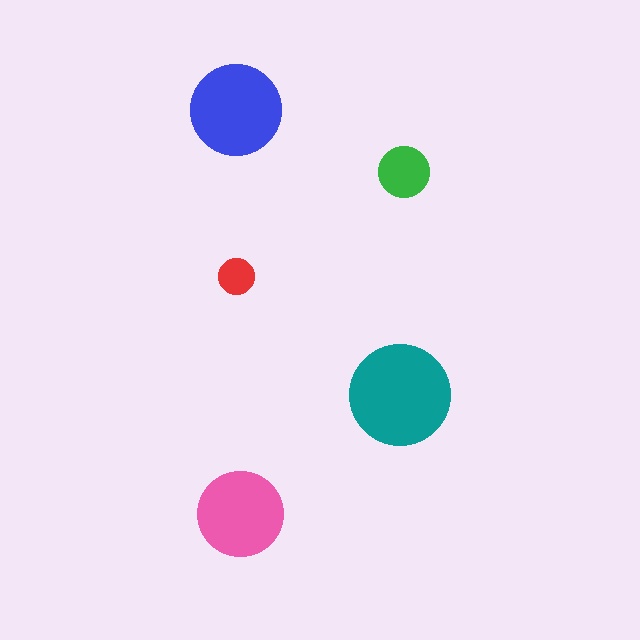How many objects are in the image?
There are 5 objects in the image.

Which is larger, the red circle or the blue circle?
The blue one.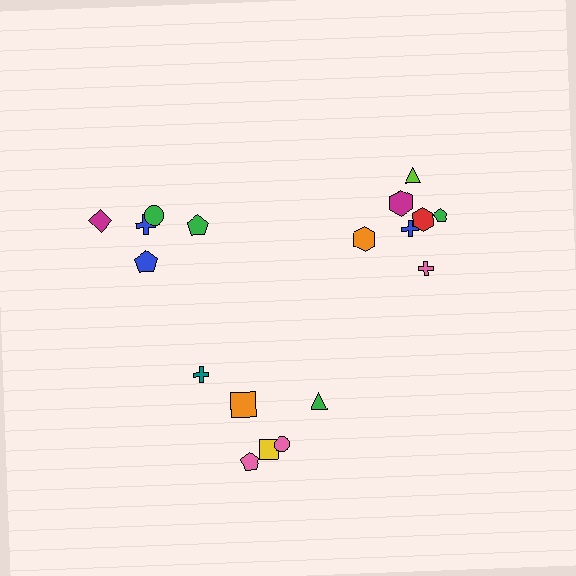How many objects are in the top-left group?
There are 5 objects.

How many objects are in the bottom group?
There are 6 objects.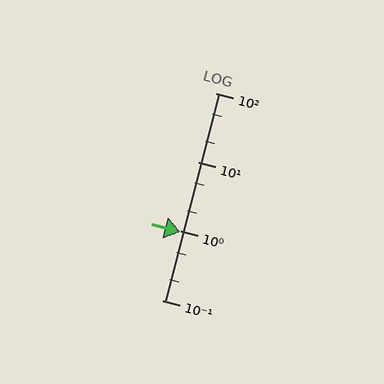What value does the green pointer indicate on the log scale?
The pointer indicates approximately 0.96.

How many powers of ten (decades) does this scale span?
The scale spans 3 decades, from 0.1 to 100.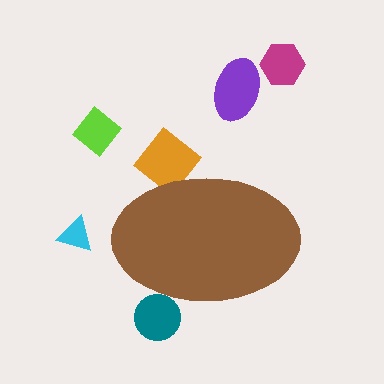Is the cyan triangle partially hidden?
No, the cyan triangle is fully visible.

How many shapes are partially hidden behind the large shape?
2 shapes are partially hidden.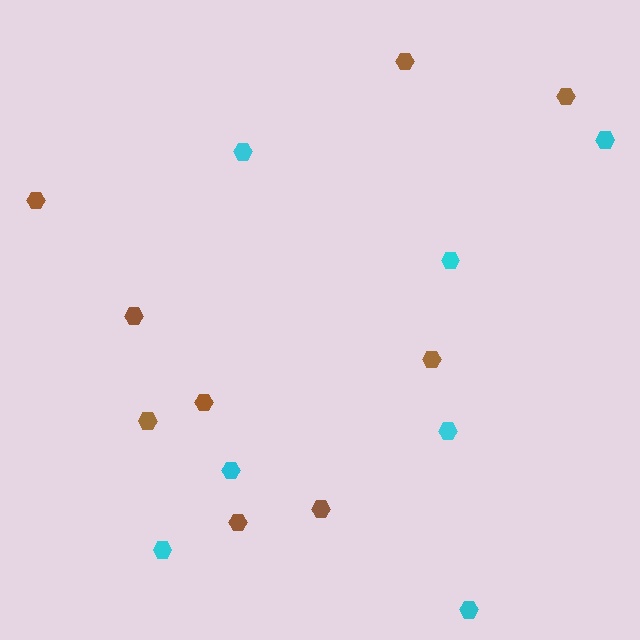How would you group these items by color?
There are 2 groups: one group of brown hexagons (9) and one group of cyan hexagons (7).